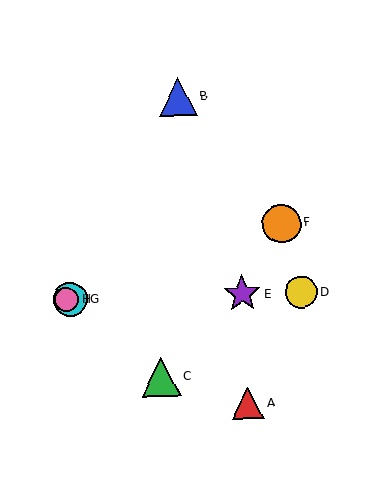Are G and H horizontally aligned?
Yes, both are at y≈299.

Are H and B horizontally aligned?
No, H is at y≈299 and B is at y≈97.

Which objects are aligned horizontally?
Objects D, E, G, H are aligned horizontally.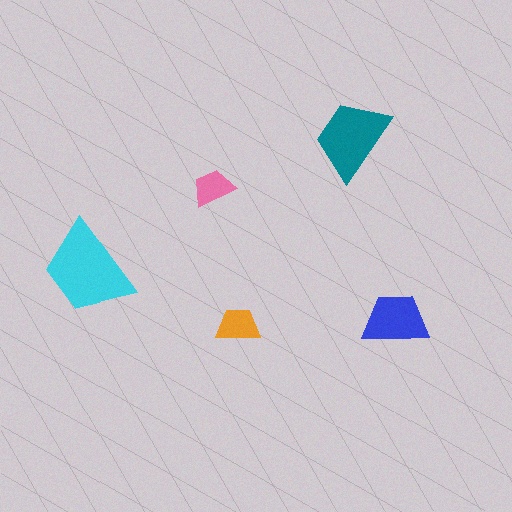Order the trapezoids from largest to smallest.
the cyan one, the teal one, the blue one, the orange one, the pink one.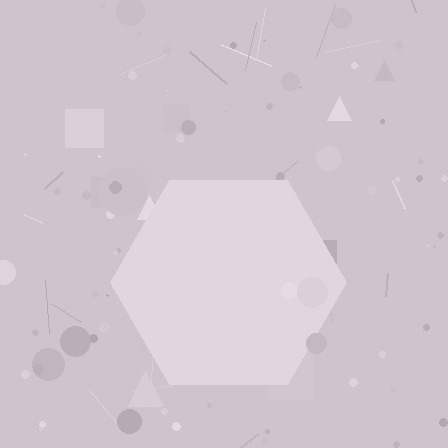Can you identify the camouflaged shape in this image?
The camouflaged shape is a hexagon.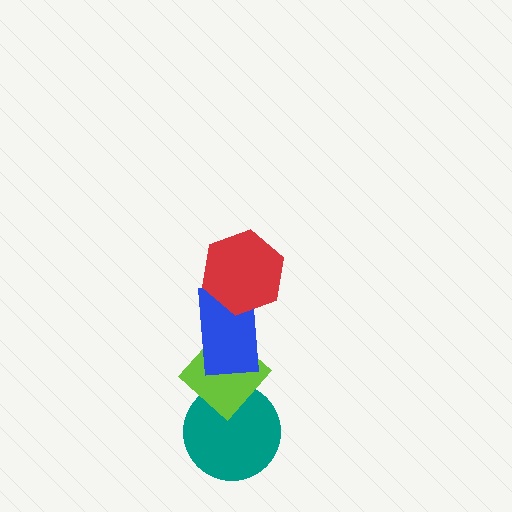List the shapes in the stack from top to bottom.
From top to bottom: the red hexagon, the blue rectangle, the lime diamond, the teal circle.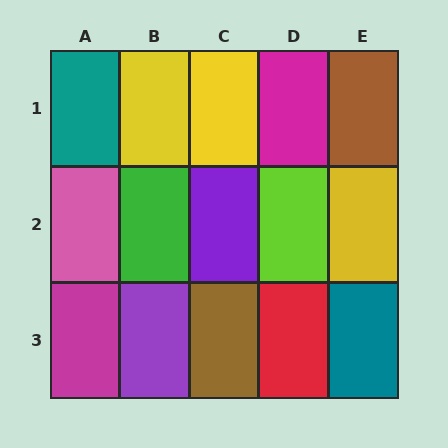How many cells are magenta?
2 cells are magenta.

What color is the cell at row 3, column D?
Red.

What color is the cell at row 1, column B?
Yellow.